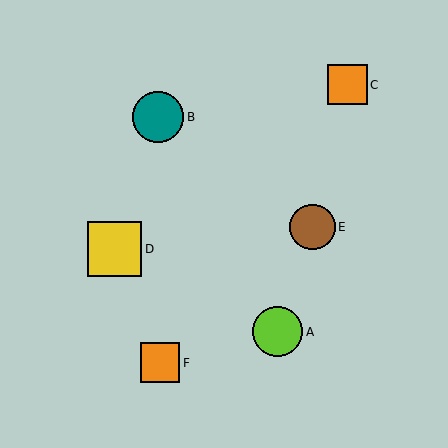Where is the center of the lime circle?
The center of the lime circle is at (278, 332).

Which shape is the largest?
The yellow square (labeled D) is the largest.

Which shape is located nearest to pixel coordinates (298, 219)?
The brown circle (labeled E) at (313, 227) is nearest to that location.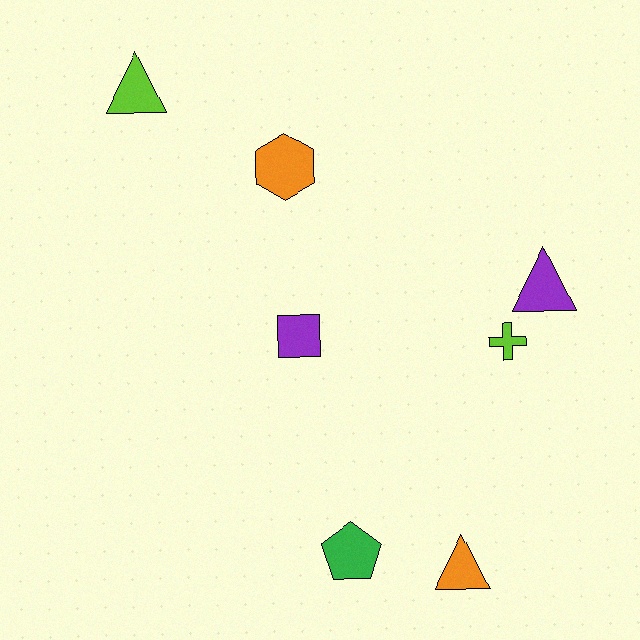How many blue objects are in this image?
There are no blue objects.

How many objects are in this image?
There are 7 objects.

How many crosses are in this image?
There is 1 cross.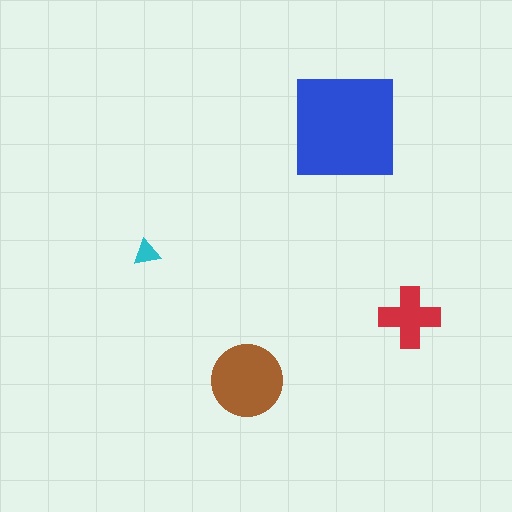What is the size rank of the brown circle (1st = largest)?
2nd.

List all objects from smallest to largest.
The cyan triangle, the red cross, the brown circle, the blue square.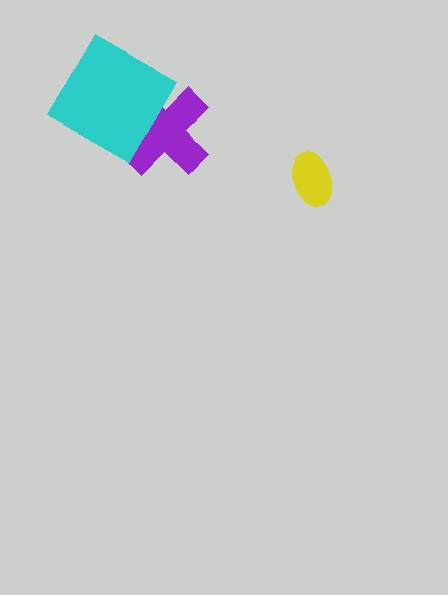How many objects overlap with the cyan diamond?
1 object overlaps with the cyan diamond.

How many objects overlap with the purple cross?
1 object overlaps with the purple cross.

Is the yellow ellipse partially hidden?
No, no other shape covers it.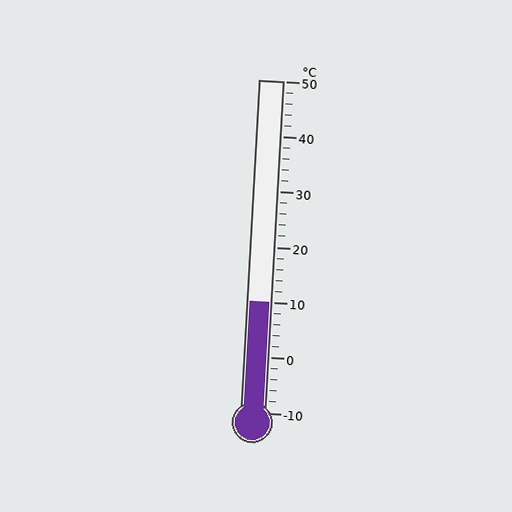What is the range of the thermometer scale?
The thermometer scale ranges from -10°C to 50°C.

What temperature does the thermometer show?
The thermometer shows approximately 10°C.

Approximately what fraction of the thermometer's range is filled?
The thermometer is filled to approximately 35% of its range.